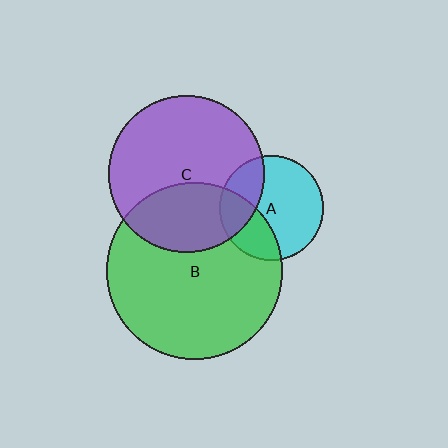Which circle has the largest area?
Circle B (green).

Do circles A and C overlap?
Yes.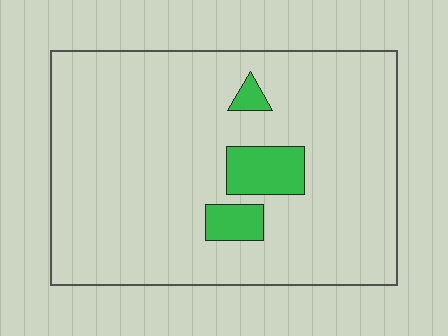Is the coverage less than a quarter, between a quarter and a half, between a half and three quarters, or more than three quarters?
Less than a quarter.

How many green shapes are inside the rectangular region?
3.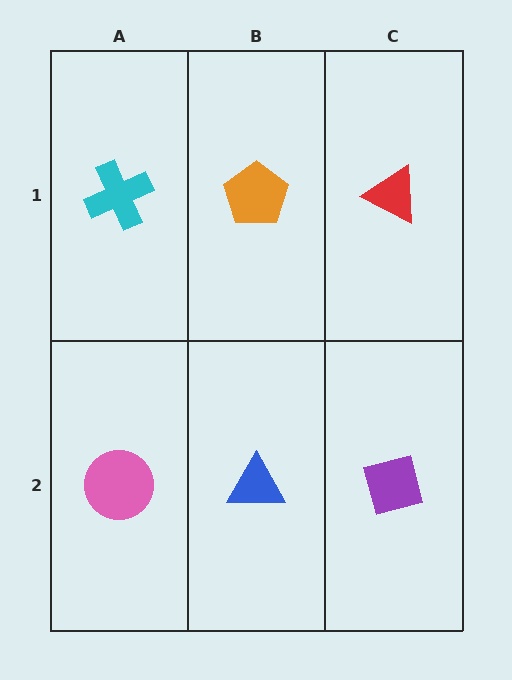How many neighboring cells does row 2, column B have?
3.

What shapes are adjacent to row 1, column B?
A blue triangle (row 2, column B), a cyan cross (row 1, column A), a red triangle (row 1, column C).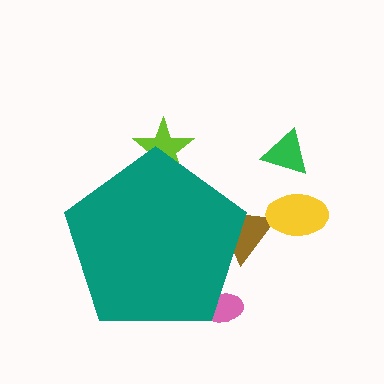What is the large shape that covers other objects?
A teal pentagon.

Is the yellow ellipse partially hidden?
No, the yellow ellipse is fully visible.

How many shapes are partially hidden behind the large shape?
3 shapes are partially hidden.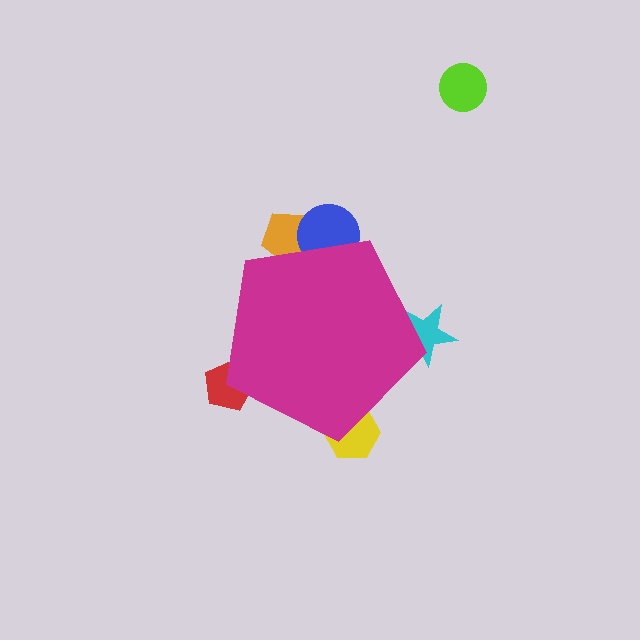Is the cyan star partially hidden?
Yes, the cyan star is partially hidden behind the magenta pentagon.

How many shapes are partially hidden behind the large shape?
5 shapes are partially hidden.